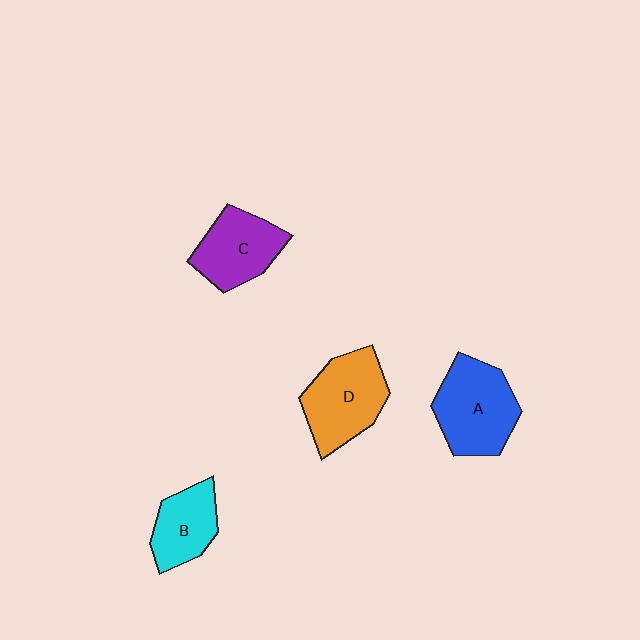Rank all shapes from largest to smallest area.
From largest to smallest: A (blue), D (orange), C (purple), B (cyan).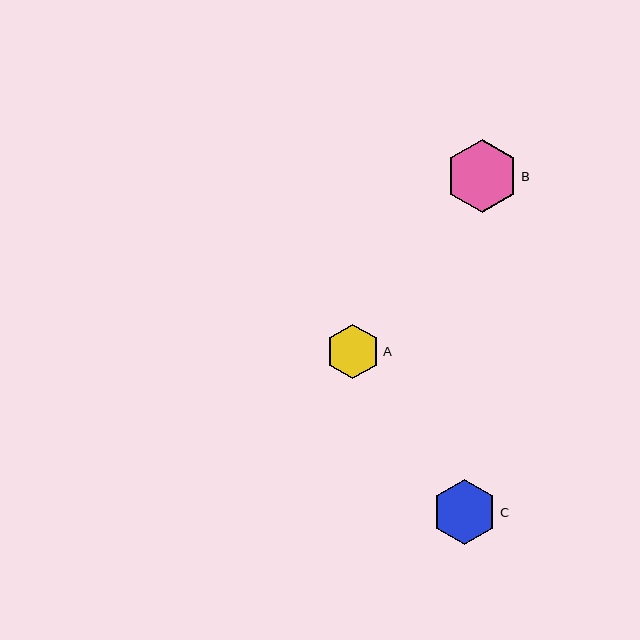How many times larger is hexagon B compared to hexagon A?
Hexagon B is approximately 1.3 times the size of hexagon A.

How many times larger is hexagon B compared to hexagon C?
Hexagon B is approximately 1.1 times the size of hexagon C.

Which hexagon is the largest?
Hexagon B is the largest with a size of approximately 73 pixels.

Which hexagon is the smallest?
Hexagon A is the smallest with a size of approximately 55 pixels.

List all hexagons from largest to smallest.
From largest to smallest: B, C, A.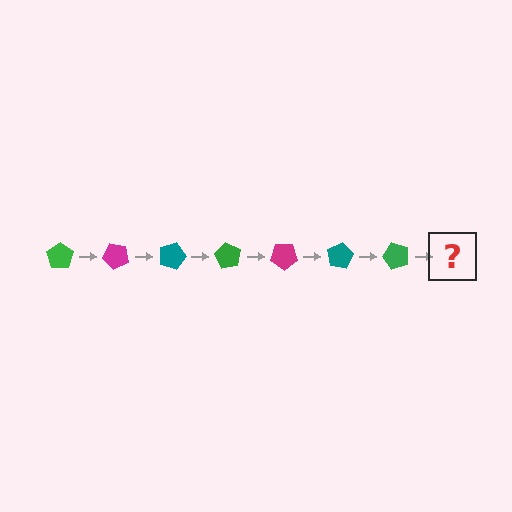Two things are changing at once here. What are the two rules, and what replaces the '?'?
The two rules are that it rotates 45 degrees each step and the color cycles through green, magenta, and teal. The '?' should be a magenta pentagon, rotated 315 degrees from the start.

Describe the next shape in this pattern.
It should be a magenta pentagon, rotated 315 degrees from the start.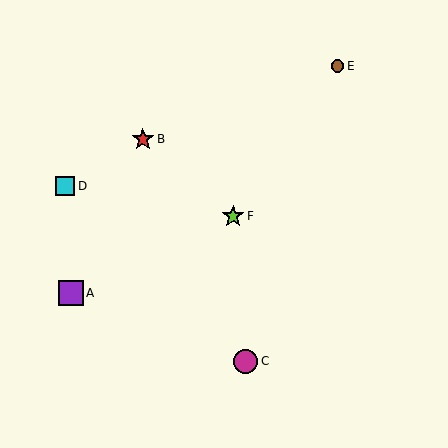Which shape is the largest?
The purple square (labeled A) is the largest.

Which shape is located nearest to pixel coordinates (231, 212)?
The lime star (labeled F) at (233, 216) is nearest to that location.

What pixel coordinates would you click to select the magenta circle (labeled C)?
Click at (246, 361) to select the magenta circle C.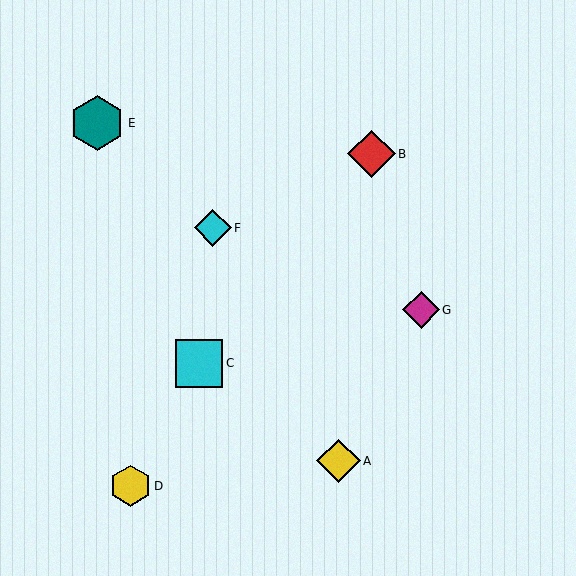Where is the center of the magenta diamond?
The center of the magenta diamond is at (421, 310).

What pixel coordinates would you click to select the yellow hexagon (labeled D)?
Click at (130, 486) to select the yellow hexagon D.